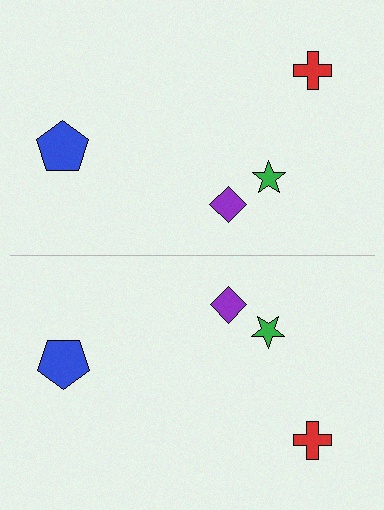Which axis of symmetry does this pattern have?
The pattern has a horizontal axis of symmetry running through the center of the image.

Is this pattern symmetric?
Yes, this pattern has bilateral (reflection) symmetry.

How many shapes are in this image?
There are 8 shapes in this image.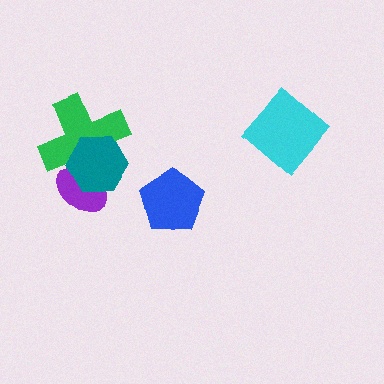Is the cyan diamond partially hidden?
No, no other shape covers it.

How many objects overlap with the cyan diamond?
0 objects overlap with the cyan diamond.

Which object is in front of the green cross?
The teal hexagon is in front of the green cross.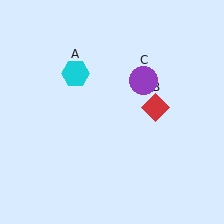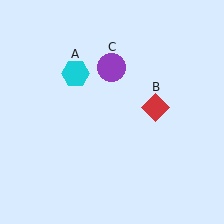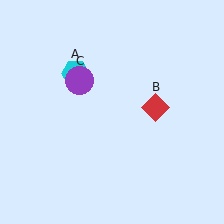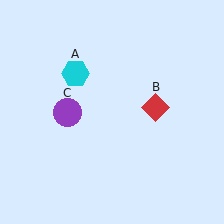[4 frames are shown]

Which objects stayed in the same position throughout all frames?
Cyan hexagon (object A) and red diamond (object B) remained stationary.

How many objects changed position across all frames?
1 object changed position: purple circle (object C).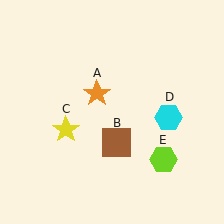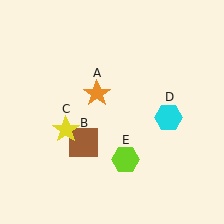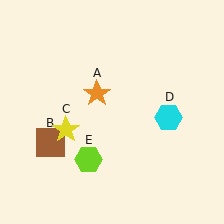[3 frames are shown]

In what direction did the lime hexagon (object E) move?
The lime hexagon (object E) moved left.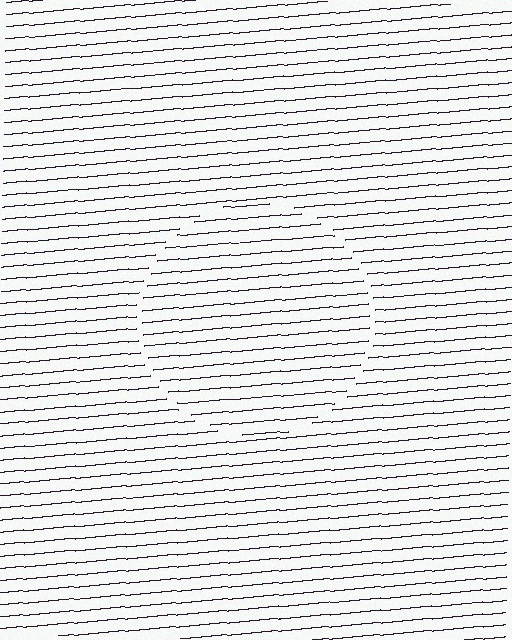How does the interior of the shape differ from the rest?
The interior of the shape contains the same grating, shifted by half a period — the contour is defined by the phase discontinuity where line-ends from the inner and outer gratings abut.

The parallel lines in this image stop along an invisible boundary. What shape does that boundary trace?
An illusory circle. The interior of the shape contains the same grating, shifted by half a period — the contour is defined by the phase discontinuity where line-ends from the inner and outer gratings abut.